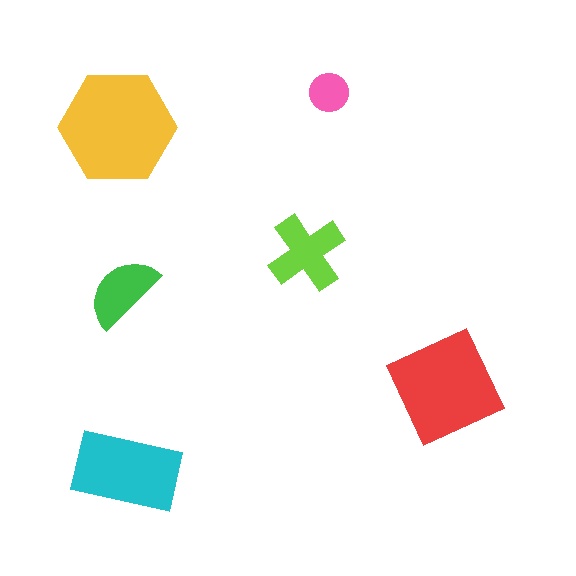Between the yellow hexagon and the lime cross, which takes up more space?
The yellow hexagon.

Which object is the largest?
The yellow hexagon.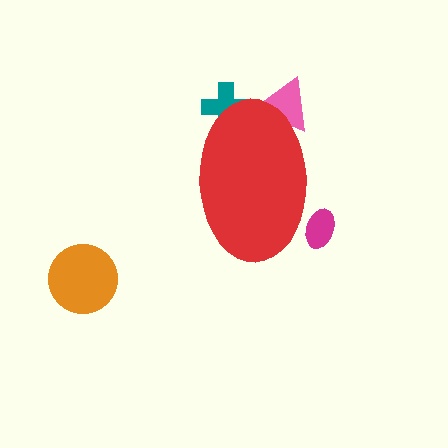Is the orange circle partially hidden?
No, the orange circle is fully visible.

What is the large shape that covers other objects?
A red ellipse.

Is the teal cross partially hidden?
Yes, the teal cross is partially hidden behind the red ellipse.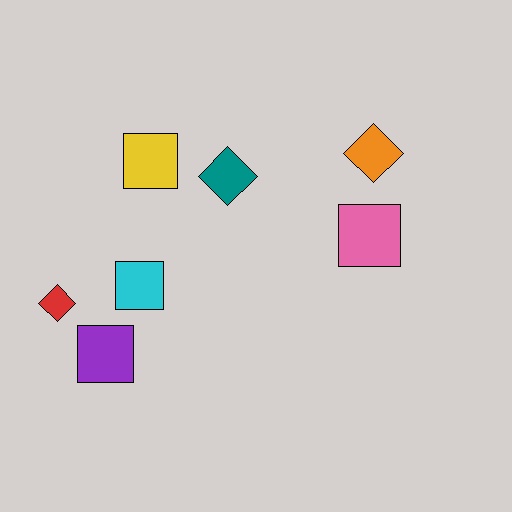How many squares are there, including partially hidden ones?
There are 4 squares.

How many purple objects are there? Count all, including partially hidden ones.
There is 1 purple object.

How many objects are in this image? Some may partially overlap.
There are 7 objects.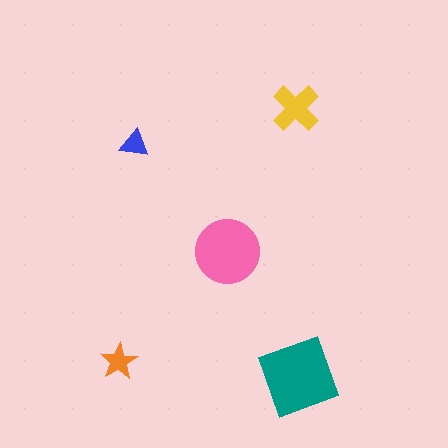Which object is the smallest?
The blue triangle.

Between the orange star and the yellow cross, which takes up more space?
The yellow cross.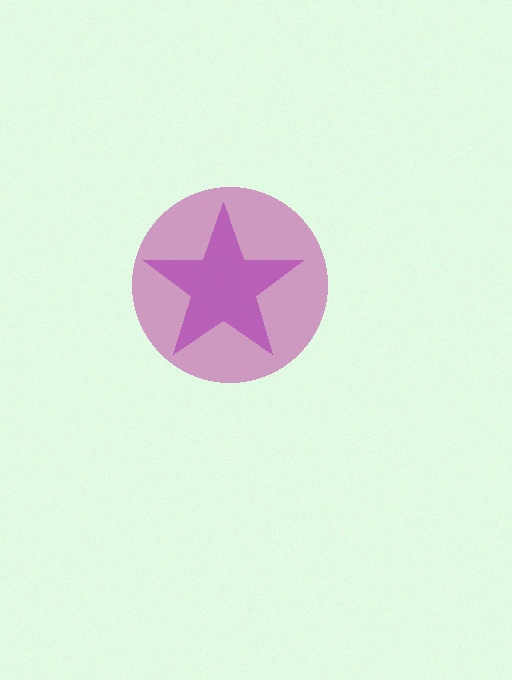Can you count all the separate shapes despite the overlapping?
Yes, there are 2 separate shapes.